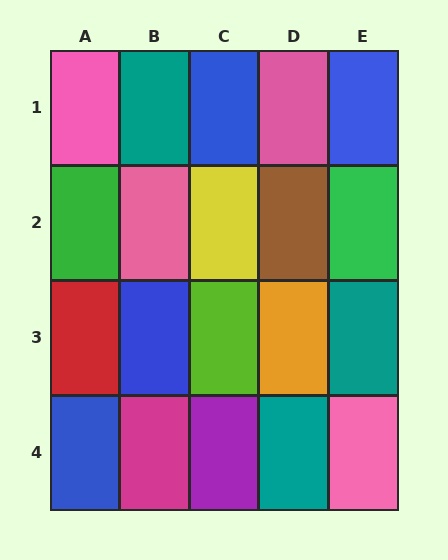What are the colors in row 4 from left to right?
Blue, magenta, purple, teal, pink.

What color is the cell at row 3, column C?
Lime.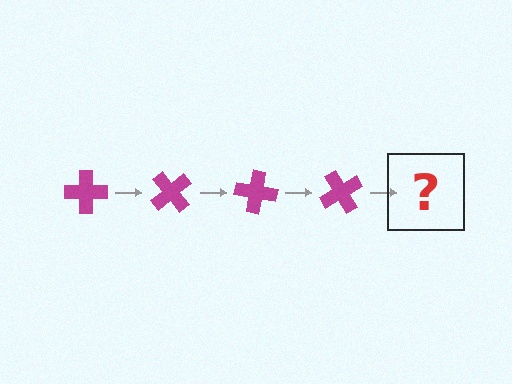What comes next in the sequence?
The next element should be a magenta cross rotated 200 degrees.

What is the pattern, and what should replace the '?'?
The pattern is that the cross rotates 50 degrees each step. The '?' should be a magenta cross rotated 200 degrees.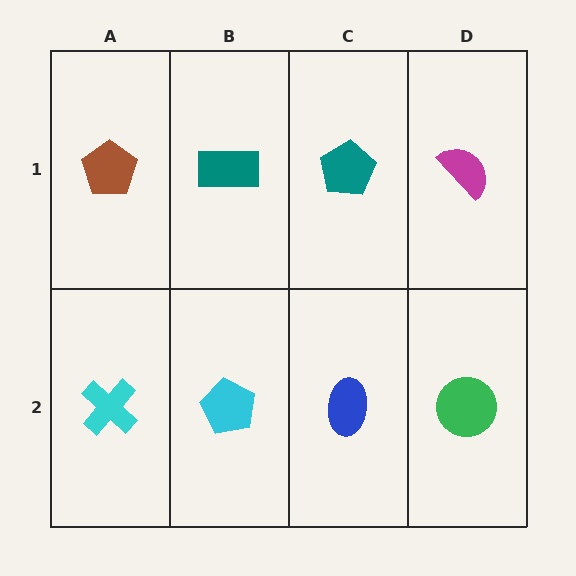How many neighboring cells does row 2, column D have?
2.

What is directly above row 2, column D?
A magenta semicircle.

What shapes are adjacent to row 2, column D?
A magenta semicircle (row 1, column D), a blue ellipse (row 2, column C).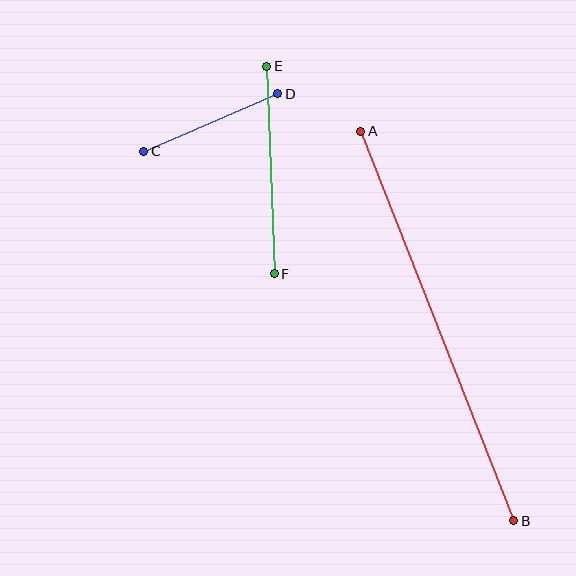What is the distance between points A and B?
The distance is approximately 418 pixels.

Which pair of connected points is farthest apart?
Points A and B are farthest apart.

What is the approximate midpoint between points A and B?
The midpoint is at approximately (437, 326) pixels.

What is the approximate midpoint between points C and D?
The midpoint is at approximately (211, 123) pixels.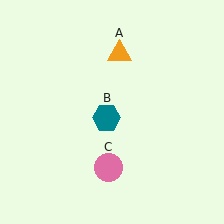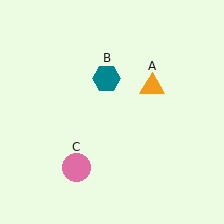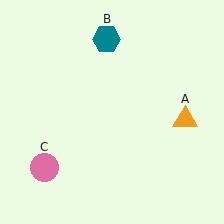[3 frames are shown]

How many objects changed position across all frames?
3 objects changed position: orange triangle (object A), teal hexagon (object B), pink circle (object C).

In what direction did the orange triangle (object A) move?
The orange triangle (object A) moved down and to the right.